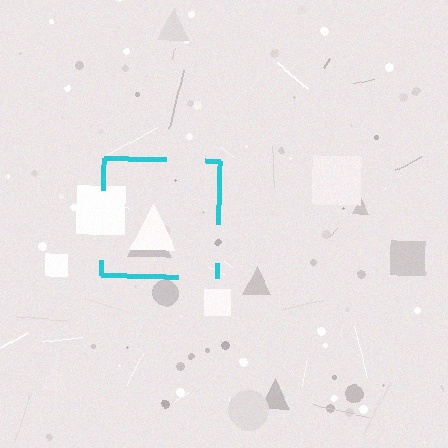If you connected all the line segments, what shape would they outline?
They would outline a square.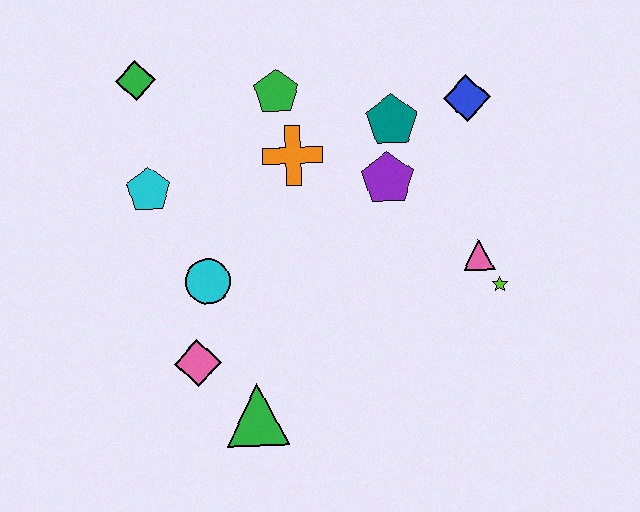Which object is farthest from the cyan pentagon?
The lime star is farthest from the cyan pentagon.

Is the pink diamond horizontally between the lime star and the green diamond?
Yes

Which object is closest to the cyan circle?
The pink diamond is closest to the cyan circle.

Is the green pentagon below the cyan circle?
No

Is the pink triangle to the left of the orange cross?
No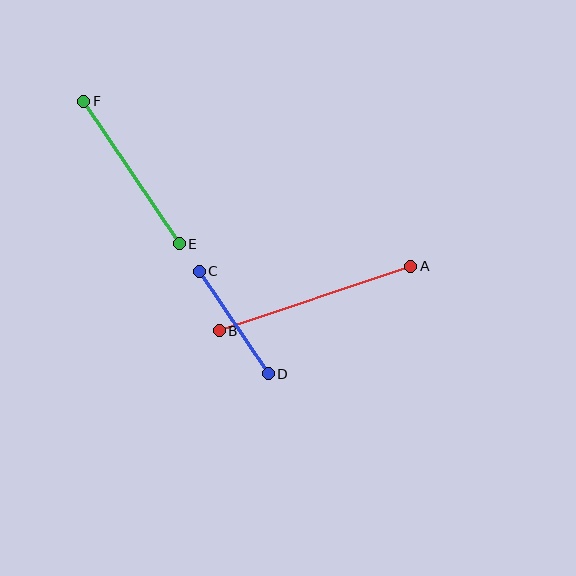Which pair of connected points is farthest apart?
Points A and B are farthest apart.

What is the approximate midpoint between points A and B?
The midpoint is at approximately (315, 299) pixels.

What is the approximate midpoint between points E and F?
The midpoint is at approximately (132, 172) pixels.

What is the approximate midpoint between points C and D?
The midpoint is at approximately (234, 323) pixels.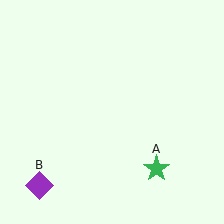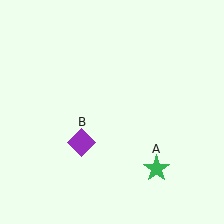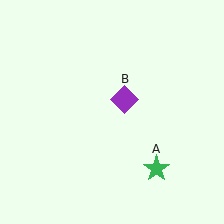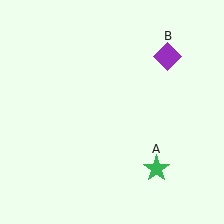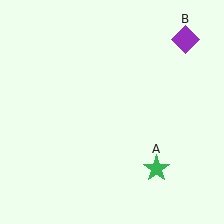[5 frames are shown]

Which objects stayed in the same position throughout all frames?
Green star (object A) remained stationary.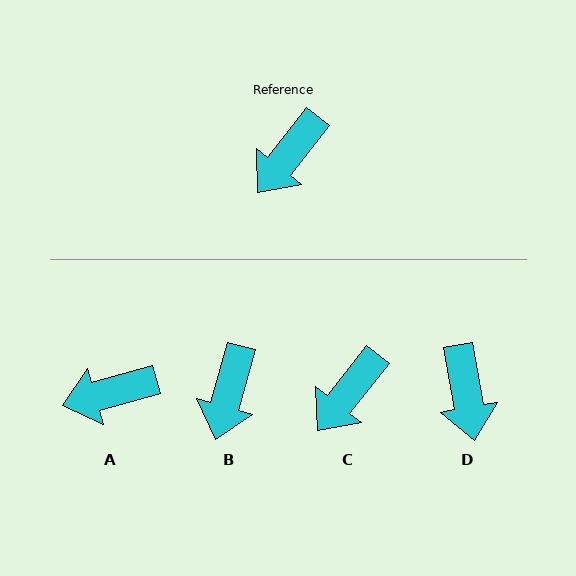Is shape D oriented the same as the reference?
No, it is off by about 48 degrees.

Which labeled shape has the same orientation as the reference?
C.